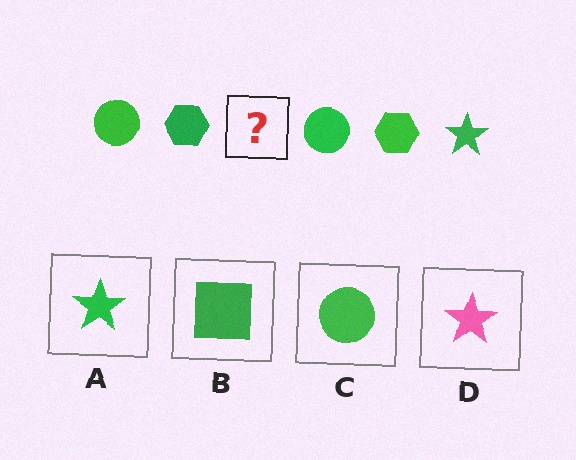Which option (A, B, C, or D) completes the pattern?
A.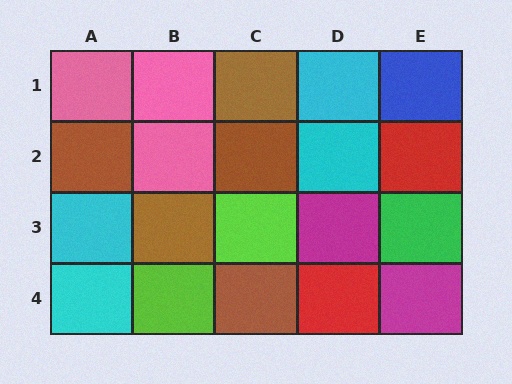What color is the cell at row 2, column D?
Cyan.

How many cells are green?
1 cell is green.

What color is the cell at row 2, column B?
Pink.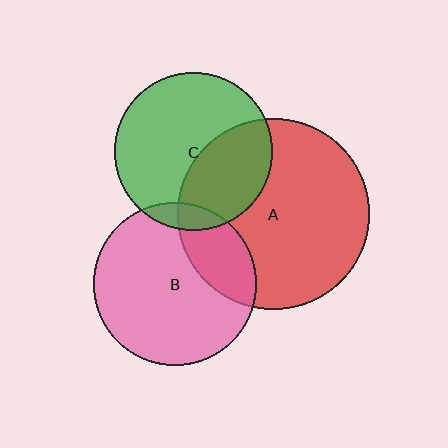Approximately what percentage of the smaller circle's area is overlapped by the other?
Approximately 10%.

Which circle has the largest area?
Circle A (red).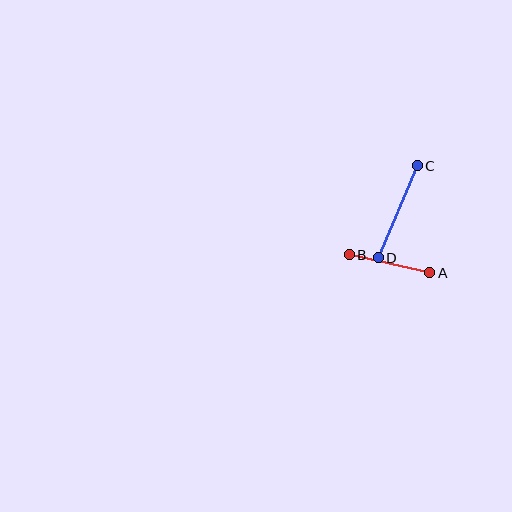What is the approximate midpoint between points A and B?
The midpoint is at approximately (389, 264) pixels.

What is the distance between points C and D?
The distance is approximately 100 pixels.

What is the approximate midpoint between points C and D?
The midpoint is at approximately (398, 212) pixels.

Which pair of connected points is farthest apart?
Points C and D are farthest apart.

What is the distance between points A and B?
The distance is approximately 82 pixels.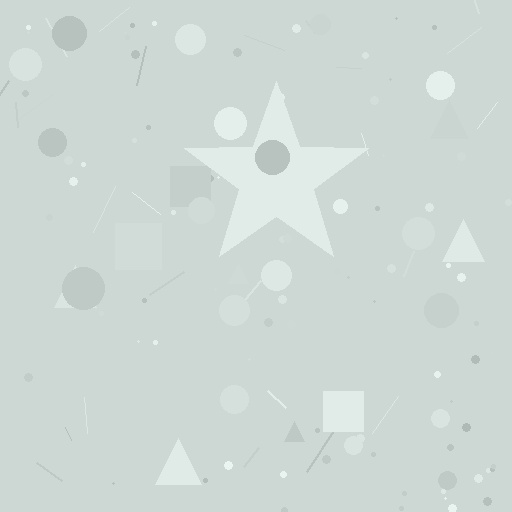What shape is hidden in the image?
A star is hidden in the image.